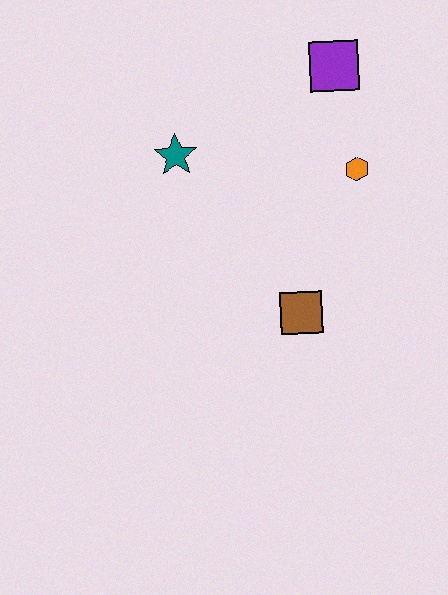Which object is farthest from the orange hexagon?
The teal star is farthest from the orange hexagon.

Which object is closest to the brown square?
The orange hexagon is closest to the brown square.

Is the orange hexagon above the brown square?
Yes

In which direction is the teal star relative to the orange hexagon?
The teal star is to the left of the orange hexagon.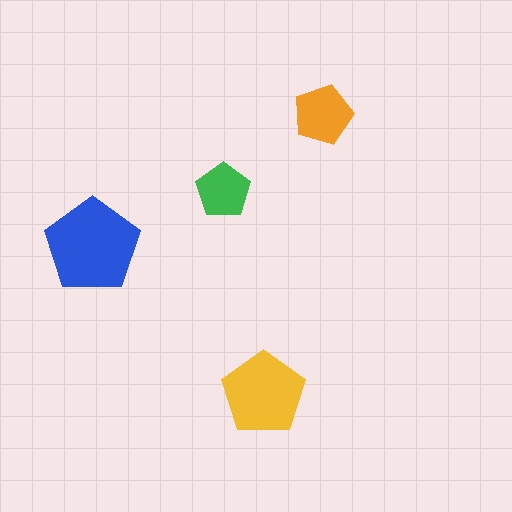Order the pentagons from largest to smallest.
the blue one, the yellow one, the orange one, the green one.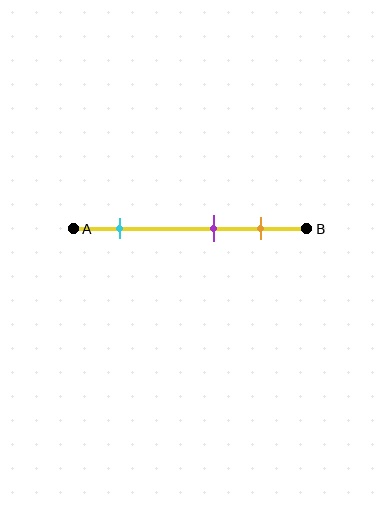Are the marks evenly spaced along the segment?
No, the marks are not evenly spaced.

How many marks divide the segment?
There are 3 marks dividing the segment.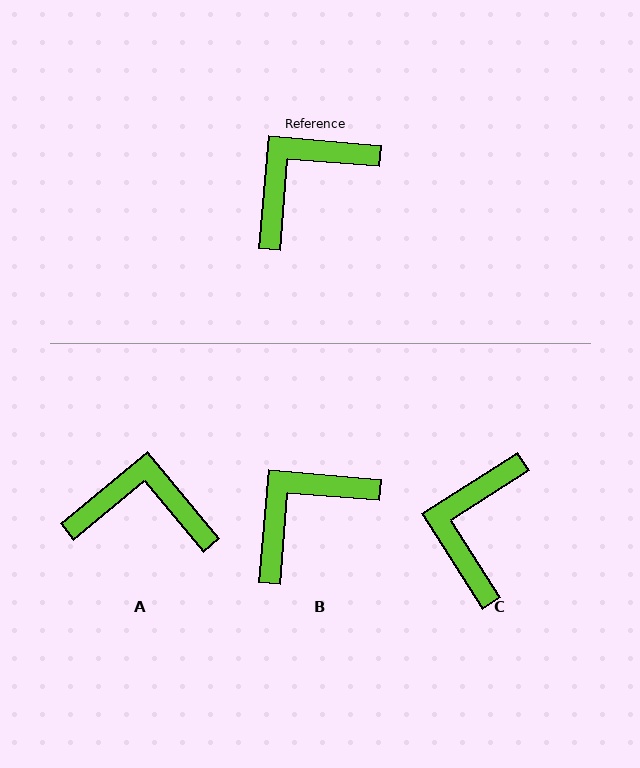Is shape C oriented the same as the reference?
No, it is off by about 37 degrees.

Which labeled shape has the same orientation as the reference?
B.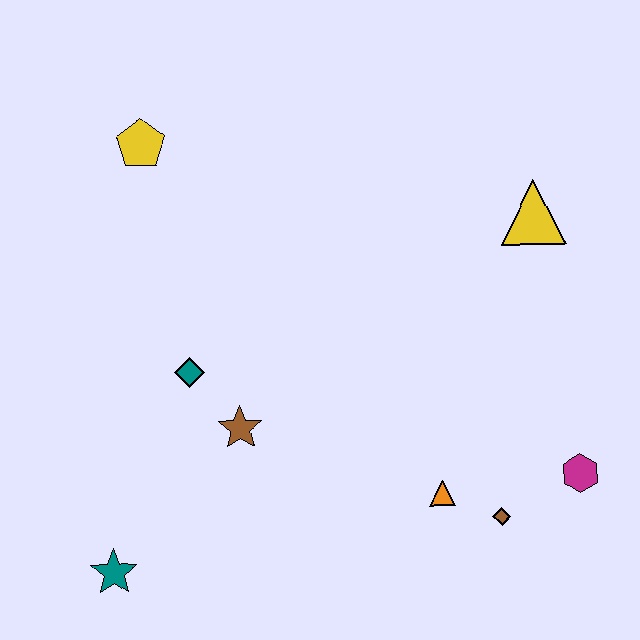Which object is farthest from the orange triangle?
The yellow pentagon is farthest from the orange triangle.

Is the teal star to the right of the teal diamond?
No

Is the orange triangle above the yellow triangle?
No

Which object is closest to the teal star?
The brown star is closest to the teal star.